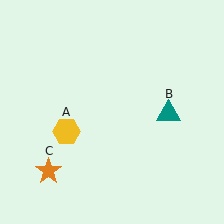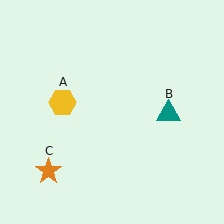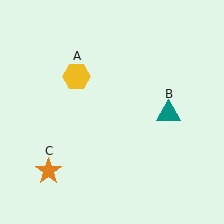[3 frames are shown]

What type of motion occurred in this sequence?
The yellow hexagon (object A) rotated clockwise around the center of the scene.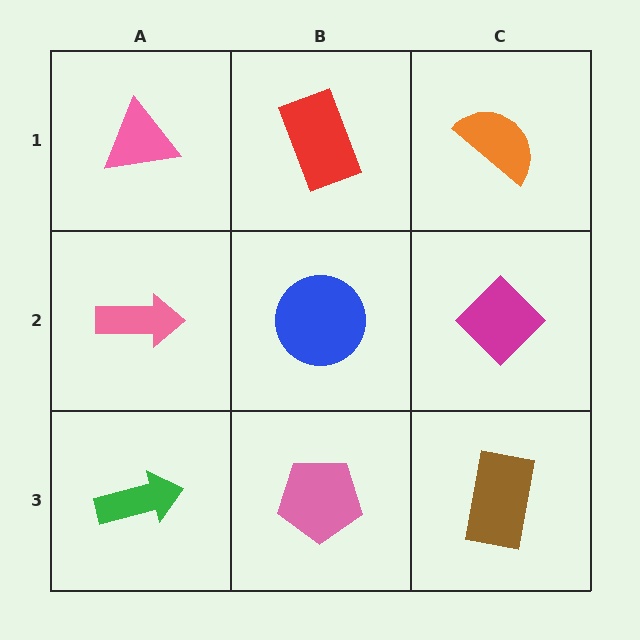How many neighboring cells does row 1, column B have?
3.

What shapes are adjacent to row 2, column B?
A red rectangle (row 1, column B), a pink pentagon (row 3, column B), a pink arrow (row 2, column A), a magenta diamond (row 2, column C).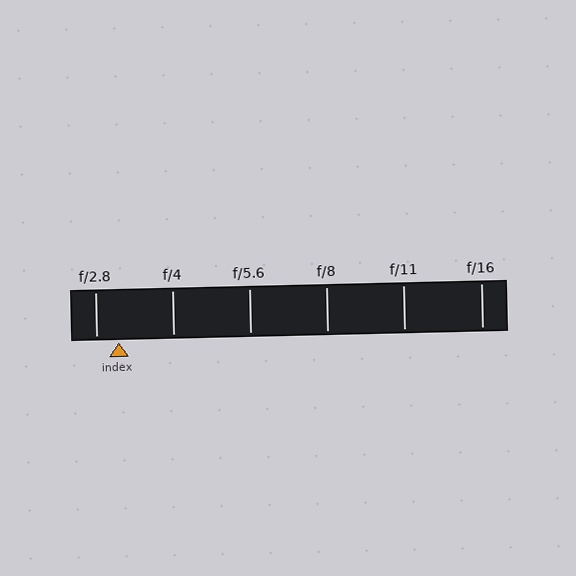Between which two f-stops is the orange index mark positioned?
The index mark is between f/2.8 and f/4.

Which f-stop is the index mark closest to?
The index mark is closest to f/2.8.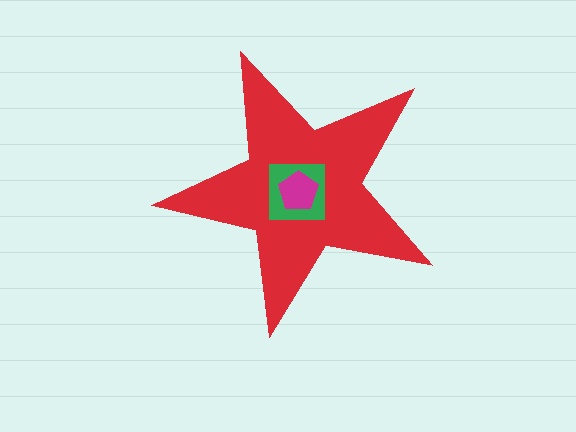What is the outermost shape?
The red star.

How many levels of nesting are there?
3.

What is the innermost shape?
The magenta pentagon.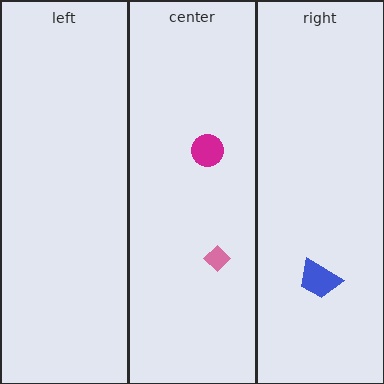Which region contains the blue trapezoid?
The right region.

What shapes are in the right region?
The blue trapezoid.